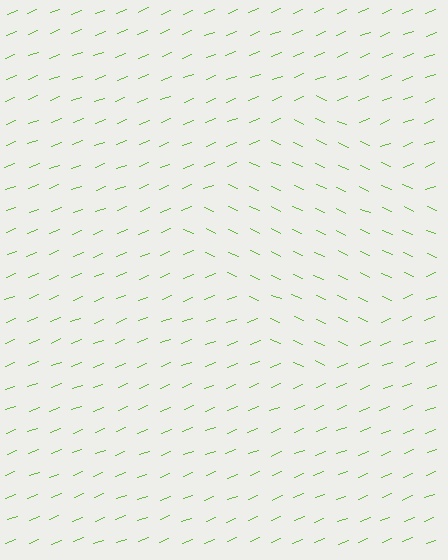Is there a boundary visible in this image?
Yes, there is a texture boundary formed by a change in line orientation.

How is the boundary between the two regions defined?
The boundary is defined purely by a change in line orientation (approximately 45 degrees difference). All lines are the same color and thickness.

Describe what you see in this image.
The image is filled with small lime line segments. A diamond region in the image has lines oriented differently from the surrounding lines, creating a visible texture boundary.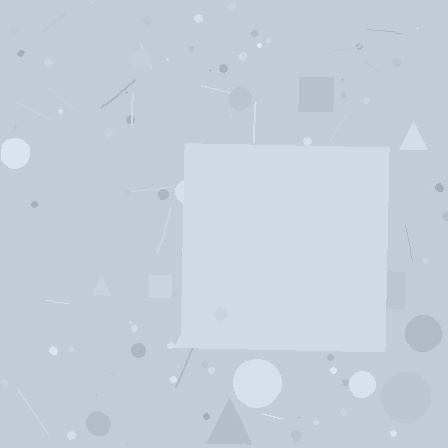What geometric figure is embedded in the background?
A square is embedded in the background.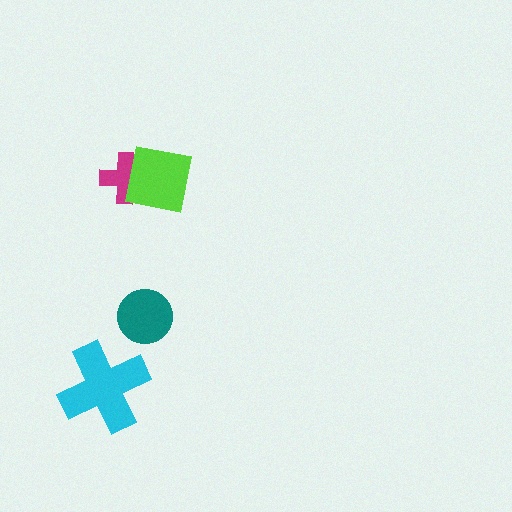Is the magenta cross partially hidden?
Yes, it is partially covered by another shape.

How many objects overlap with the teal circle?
0 objects overlap with the teal circle.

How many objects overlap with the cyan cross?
0 objects overlap with the cyan cross.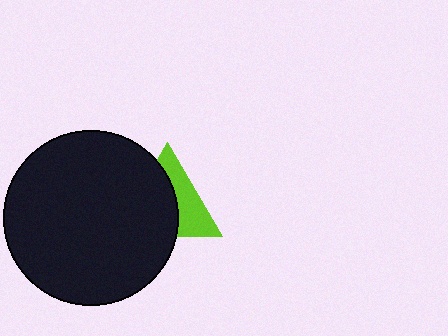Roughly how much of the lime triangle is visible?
A small part of it is visible (roughly 43%).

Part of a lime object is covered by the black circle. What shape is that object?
It is a triangle.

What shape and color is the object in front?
The object in front is a black circle.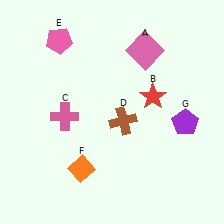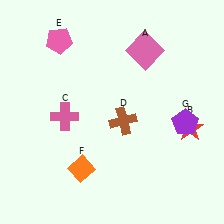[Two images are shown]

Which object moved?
The red star (B) moved right.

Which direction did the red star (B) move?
The red star (B) moved right.